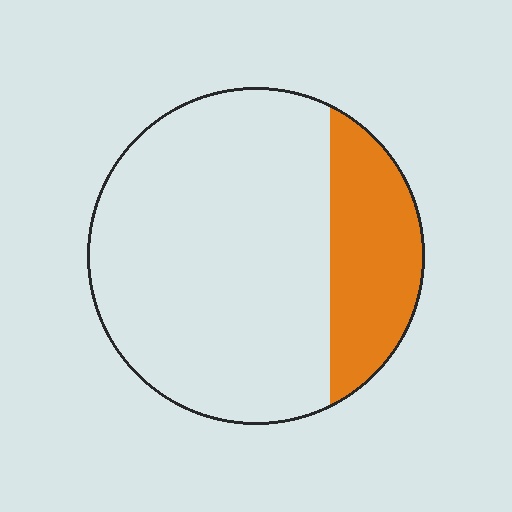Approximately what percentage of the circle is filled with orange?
Approximately 25%.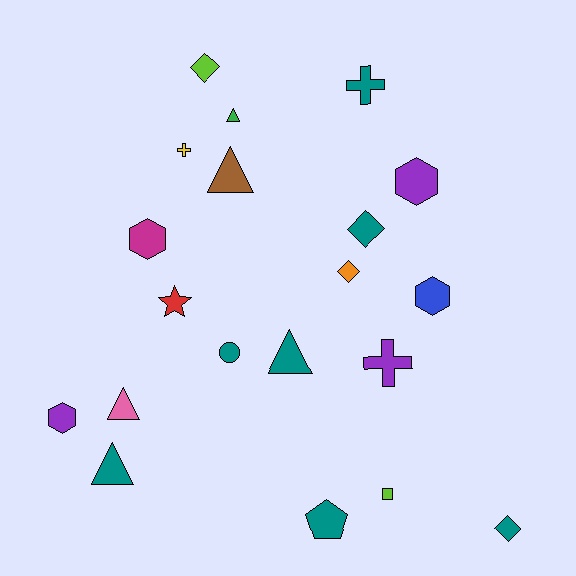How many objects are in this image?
There are 20 objects.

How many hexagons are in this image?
There are 4 hexagons.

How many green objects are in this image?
There is 1 green object.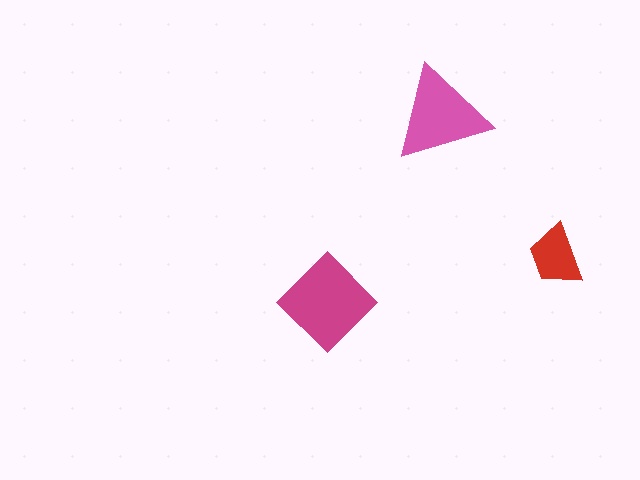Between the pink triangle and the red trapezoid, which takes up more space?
The pink triangle.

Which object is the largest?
The magenta diamond.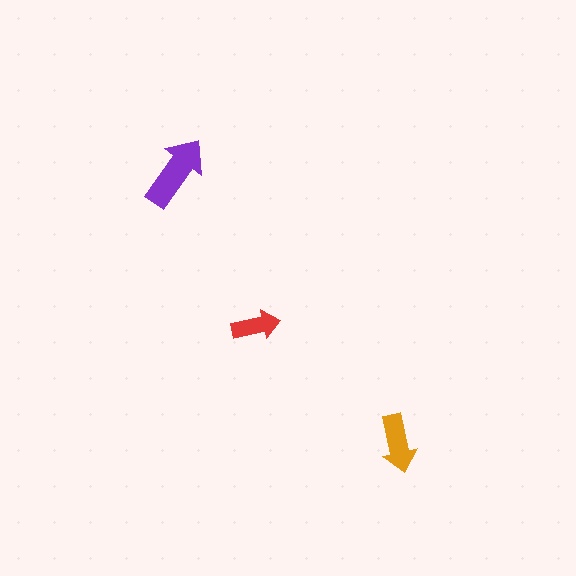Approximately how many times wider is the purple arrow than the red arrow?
About 1.5 times wider.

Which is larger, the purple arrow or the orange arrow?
The purple one.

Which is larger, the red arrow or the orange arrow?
The orange one.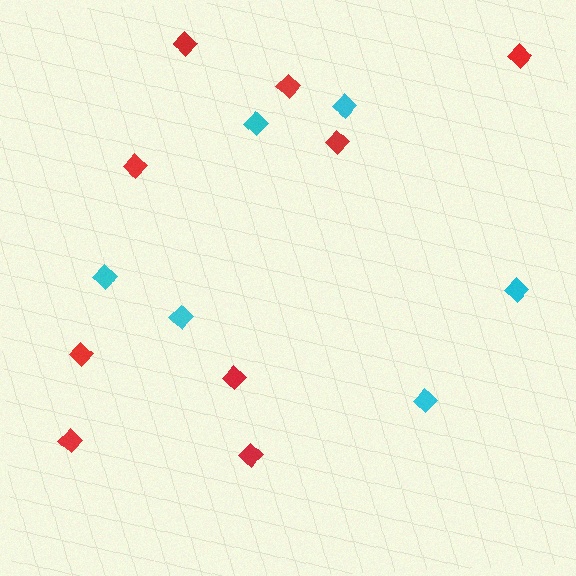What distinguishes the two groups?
There are 2 groups: one group of red diamonds (9) and one group of cyan diamonds (6).